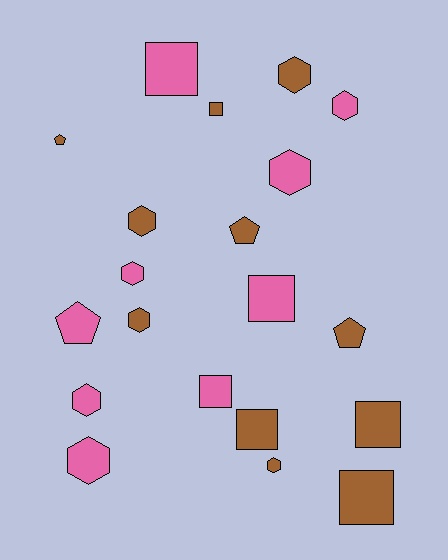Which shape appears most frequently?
Hexagon, with 9 objects.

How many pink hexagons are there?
There are 5 pink hexagons.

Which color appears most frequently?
Brown, with 11 objects.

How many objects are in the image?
There are 20 objects.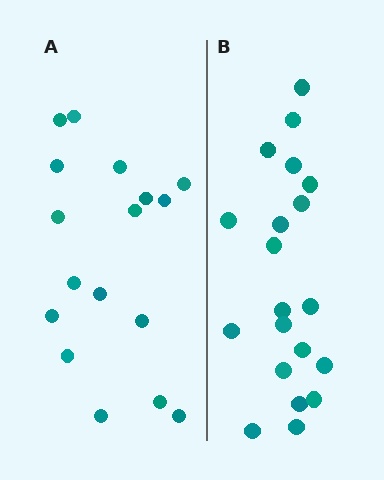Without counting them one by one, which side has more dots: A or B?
Region B (the right region) has more dots.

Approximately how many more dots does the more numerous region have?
Region B has just a few more — roughly 2 or 3 more dots than region A.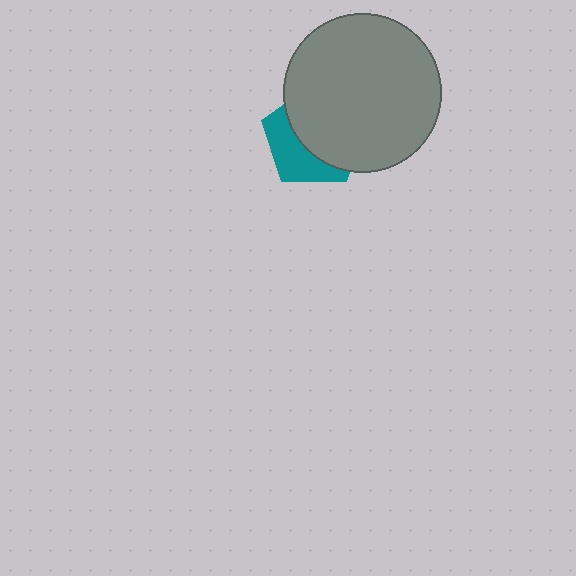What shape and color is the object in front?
The object in front is a gray circle.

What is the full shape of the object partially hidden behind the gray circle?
The partially hidden object is a teal pentagon.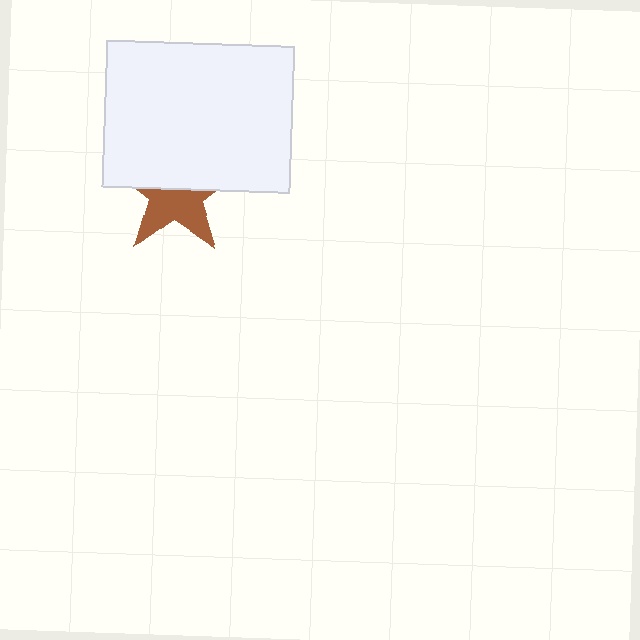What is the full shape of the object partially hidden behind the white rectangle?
The partially hidden object is a brown star.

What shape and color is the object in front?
The object in front is a white rectangle.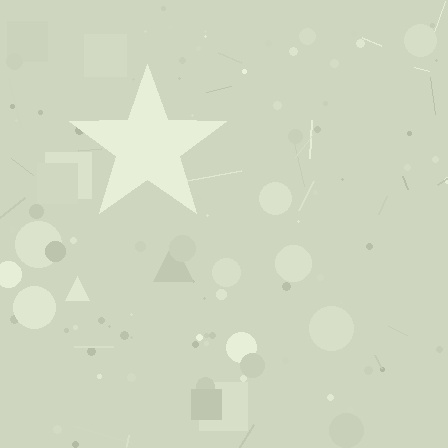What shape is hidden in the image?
A star is hidden in the image.